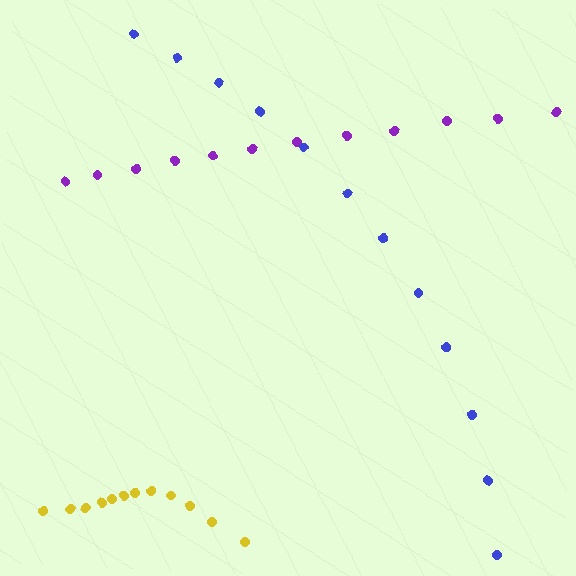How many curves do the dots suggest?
There are 3 distinct paths.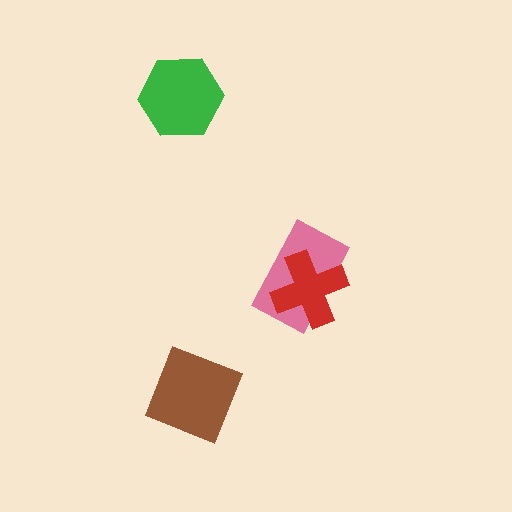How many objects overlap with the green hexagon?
0 objects overlap with the green hexagon.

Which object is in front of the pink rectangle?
The red cross is in front of the pink rectangle.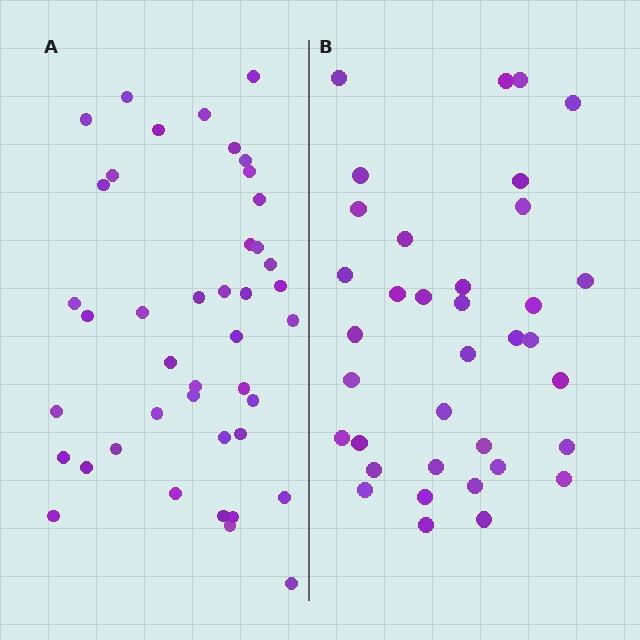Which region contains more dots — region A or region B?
Region A (the left region) has more dots.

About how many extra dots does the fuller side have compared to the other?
Region A has about 6 more dots than region B.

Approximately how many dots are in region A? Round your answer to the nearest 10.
About 40 dots. (The exact count is 42, which rounds to 40.)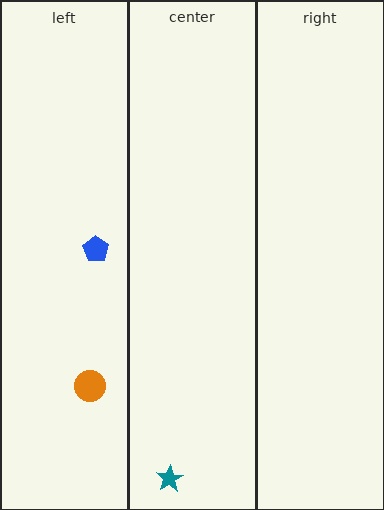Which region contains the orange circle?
The left region.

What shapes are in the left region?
The orange circle, the blue pentagon.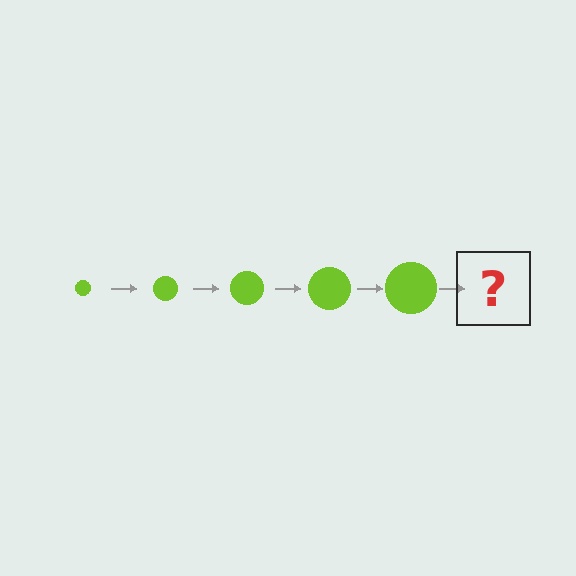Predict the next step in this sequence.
The next step is a lime circle, larger than the previous one.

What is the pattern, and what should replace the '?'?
The pattern is that the circle gets progressively larger each step. The '?' should be a lime circle, larger than the previous one.